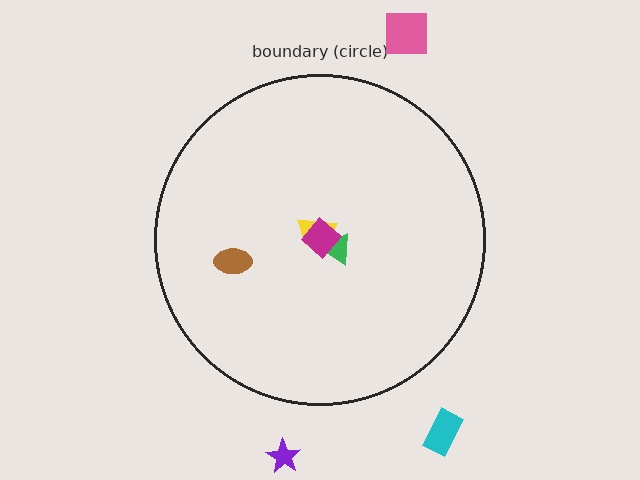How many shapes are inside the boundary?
4 inside, 3 outside.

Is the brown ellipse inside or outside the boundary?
Inside.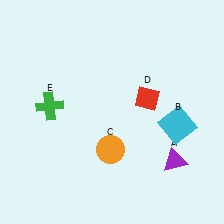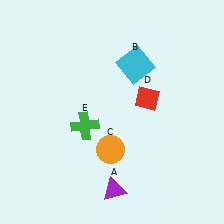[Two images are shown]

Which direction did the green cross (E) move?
The green cross (E) moved right.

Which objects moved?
The objects that moved are: the purple triangle (A), the cyan square (B), the green cross (E).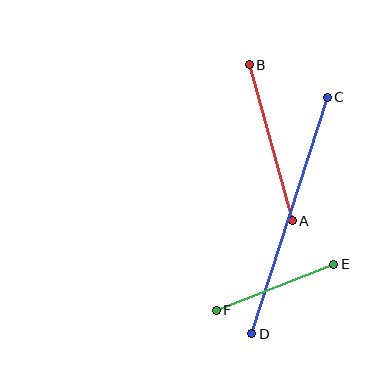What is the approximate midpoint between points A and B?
The midpoint is at approximately (271, 143) pixels.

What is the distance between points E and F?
The distance is approximately 126 pixels.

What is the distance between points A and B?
The distance is approximately 162 pixels.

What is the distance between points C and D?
The distance is approximately 248 pixels.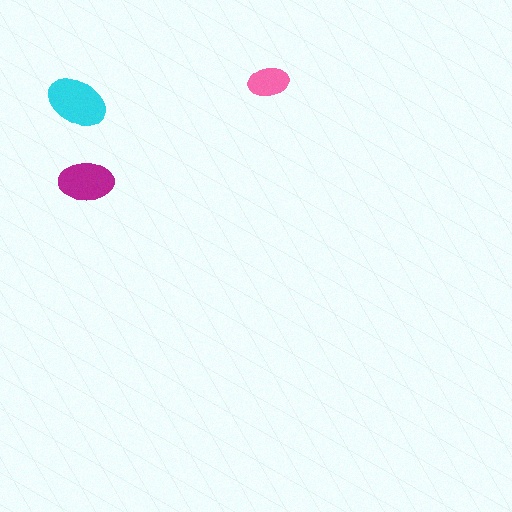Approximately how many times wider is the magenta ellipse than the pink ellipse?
About 1.5 times wider.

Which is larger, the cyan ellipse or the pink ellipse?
The cyan one.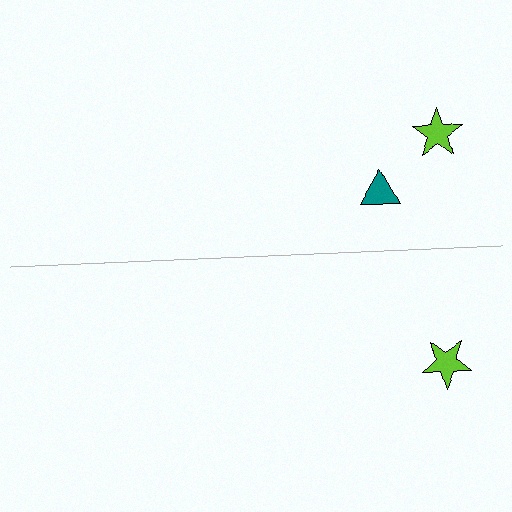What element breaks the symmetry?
A teal triangle is missing from the bottom side.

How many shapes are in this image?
There are 3 shapes in this image.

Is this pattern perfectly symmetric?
No, the pattern is not perfectly symmetric. A teal triangle is missing from the bottom side.